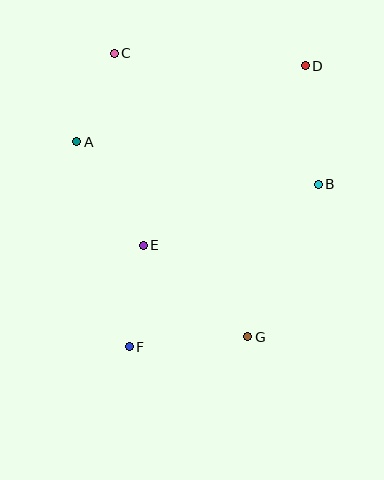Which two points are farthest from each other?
Points D and F are farthest from each other.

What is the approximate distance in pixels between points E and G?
The distance between E and G is approximately 139 pixels.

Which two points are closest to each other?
Points A and C are closest to each other.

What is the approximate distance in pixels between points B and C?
The distance between B and C is approximately 242 pixels.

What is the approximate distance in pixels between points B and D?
The distance between B and D is approximately 119 pixels.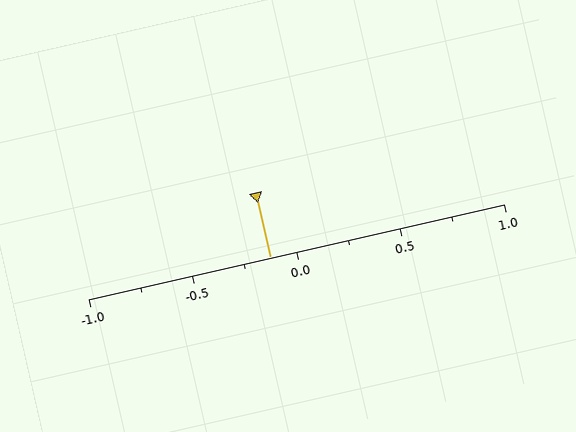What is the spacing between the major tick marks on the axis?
The major ticks are spaced 0.5 apart.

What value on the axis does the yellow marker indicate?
The marker indicates approximately -0.12.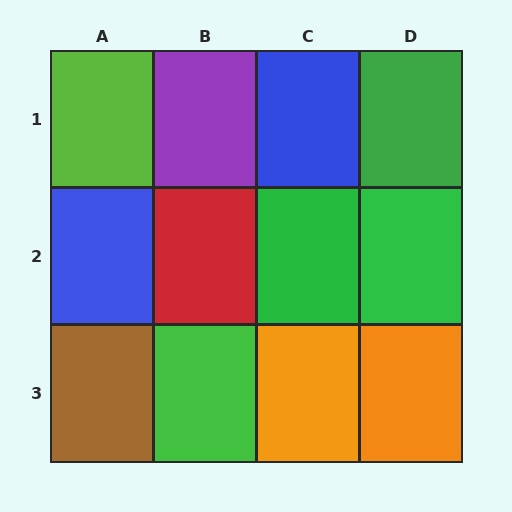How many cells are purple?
1 cell is purple.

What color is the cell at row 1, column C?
Blue.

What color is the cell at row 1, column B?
Purple.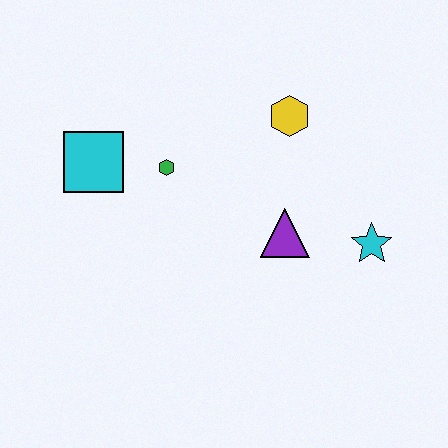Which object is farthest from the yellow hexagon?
The cyan square is farthest from the yellow hexagon.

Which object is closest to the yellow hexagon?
The purple triangle is closest to the yellow hexagon.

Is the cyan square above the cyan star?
Yes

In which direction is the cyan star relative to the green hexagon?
The cyan star is to the right of the green hexagon.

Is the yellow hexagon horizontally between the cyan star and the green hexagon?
Yes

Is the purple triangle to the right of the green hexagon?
Yes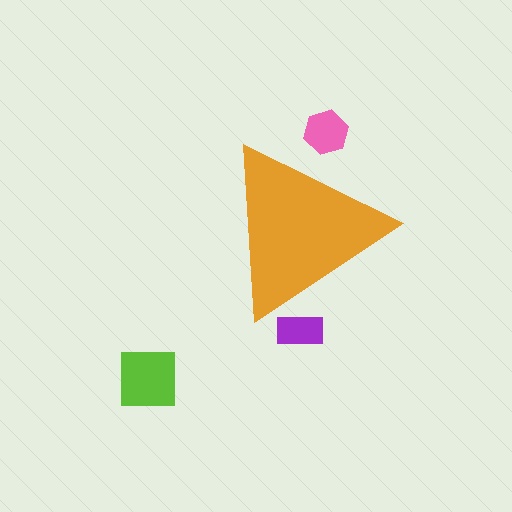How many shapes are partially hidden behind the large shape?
2 shapes are partially hidden.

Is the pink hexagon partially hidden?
Yes, the pink hexagon is partially hidden behind the orange triangle.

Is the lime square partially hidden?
No, the lime square is fully visible.